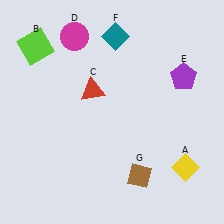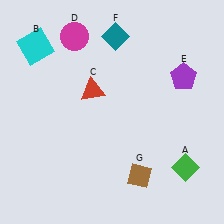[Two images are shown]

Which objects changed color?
A changed from yellow to green. B changed from lime to cyan.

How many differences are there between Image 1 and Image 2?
There are 2 differences between the two images.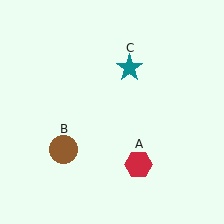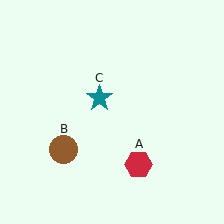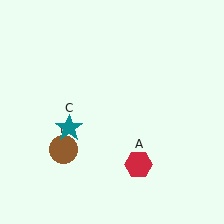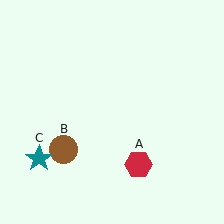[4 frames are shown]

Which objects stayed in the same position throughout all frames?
Red hexagon (object A) and brown circle (object B) remained stationary.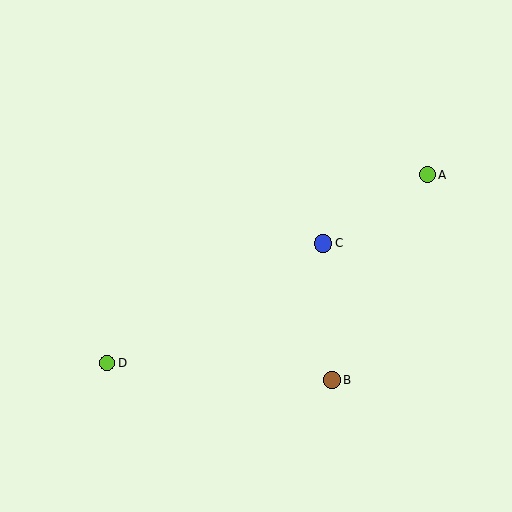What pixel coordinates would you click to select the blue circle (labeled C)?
Click at (323, 243) to select the blue circle C.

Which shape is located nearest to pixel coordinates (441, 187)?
The lime circle (labeled A) at (427, 175) is nearest to that location.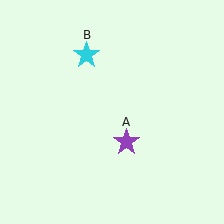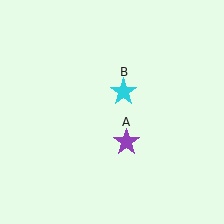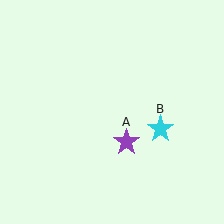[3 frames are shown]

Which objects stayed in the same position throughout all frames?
Purple star (object A) remained stationary.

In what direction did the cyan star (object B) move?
The cyan star (object B) moved down and to the right.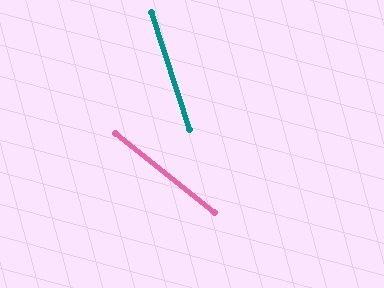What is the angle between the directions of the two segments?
Approximately 33 degrees.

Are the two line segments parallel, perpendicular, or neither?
Neither parallel nor perpendicular — they differ by about 33°.